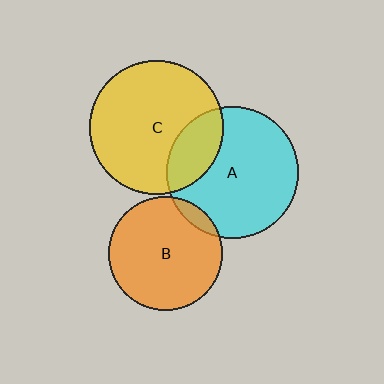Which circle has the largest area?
Circle C (yellow).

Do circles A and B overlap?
Yes.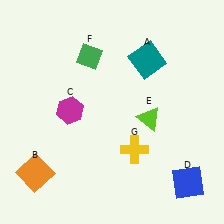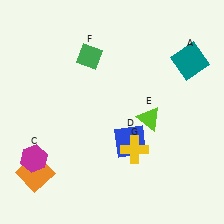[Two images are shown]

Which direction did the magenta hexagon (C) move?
The magenta hexagon (C) moved down.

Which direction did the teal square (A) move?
The teal square (A) moved right.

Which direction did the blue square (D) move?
The blue square (D) moved left.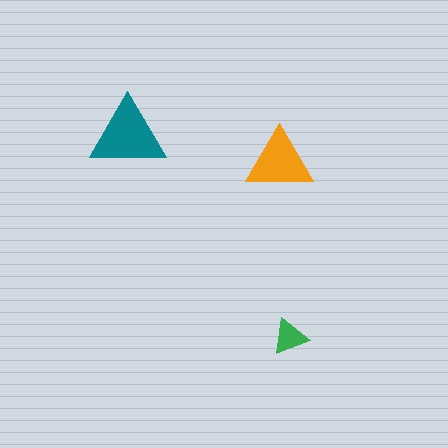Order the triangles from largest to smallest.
the teal one, the orange one, the green one.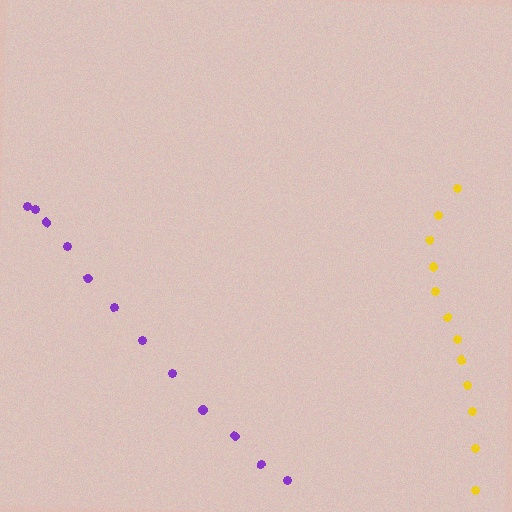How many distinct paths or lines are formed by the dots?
There are 2 distinct paths.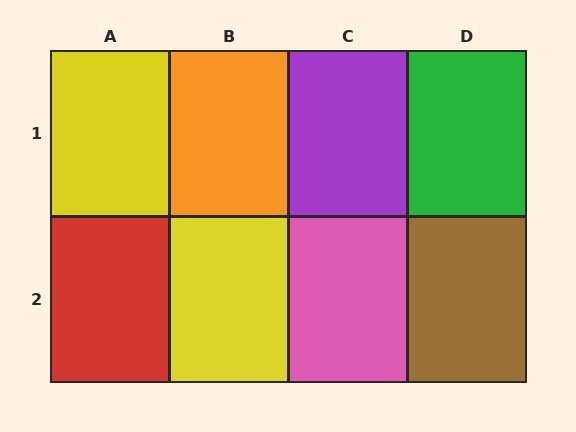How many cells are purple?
1 cell is purple.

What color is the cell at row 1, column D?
Green.